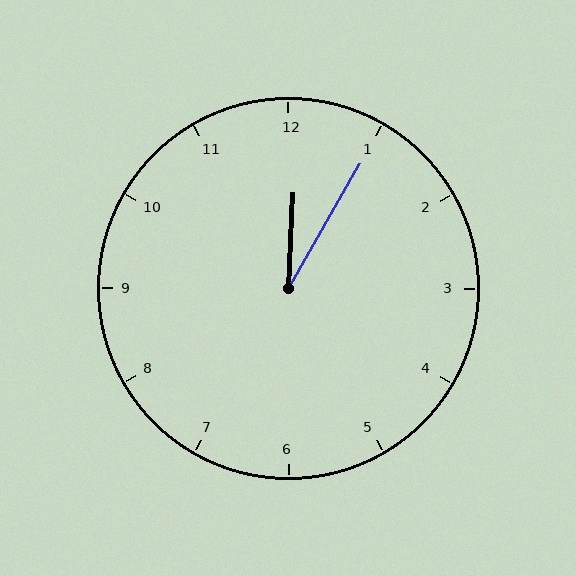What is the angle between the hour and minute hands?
Approximately 28 degrees.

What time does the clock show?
12:05.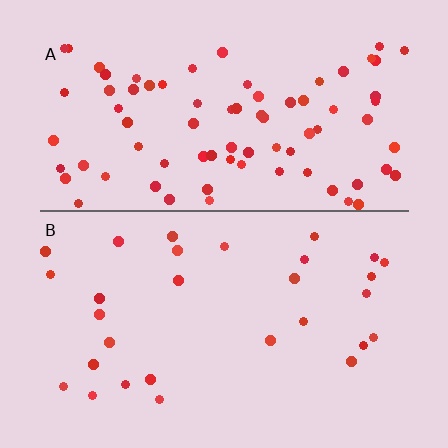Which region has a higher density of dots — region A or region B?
A (the top).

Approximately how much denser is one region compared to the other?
Approximately 2.7× — region A over region B.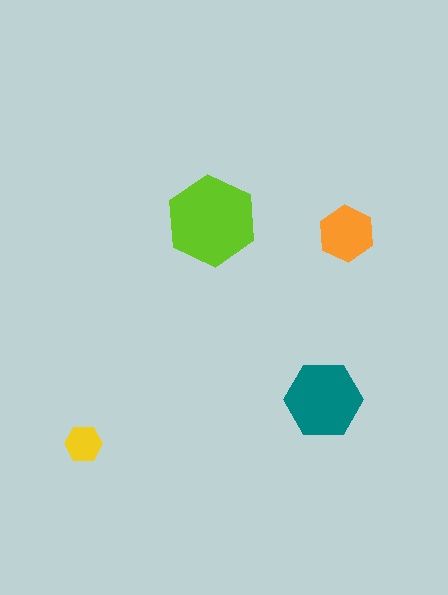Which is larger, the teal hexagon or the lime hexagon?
The lime one.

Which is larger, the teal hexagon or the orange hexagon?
The teal one.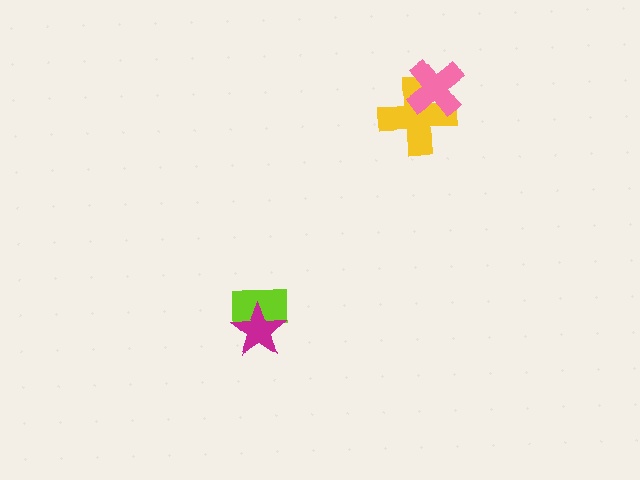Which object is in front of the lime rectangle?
The magenta star is in front of the lime rectangle.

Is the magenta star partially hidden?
No, no other shape covers it.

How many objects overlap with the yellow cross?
1 object overlaps with the yellow cross.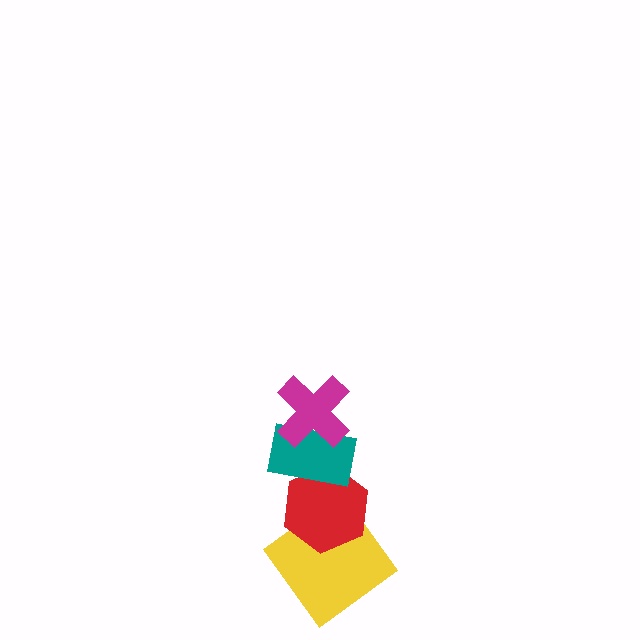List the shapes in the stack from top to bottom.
From top to bottom: the magenta cross, the teal rectangle, the red hexagon, the yellow diamond.